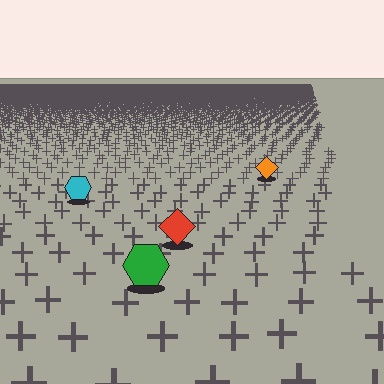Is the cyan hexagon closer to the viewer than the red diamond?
No. The red diamond is closer — you can tell from the texture gradient: the ground texture is coarser near it.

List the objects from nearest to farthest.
From nearest to farthest: the green hexagon, the red diamond, the cyan hexagon, the orange diamond.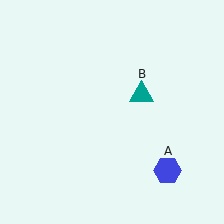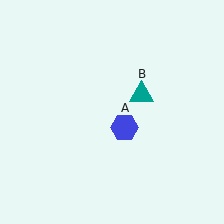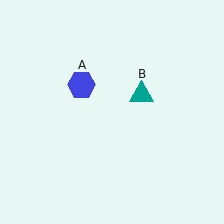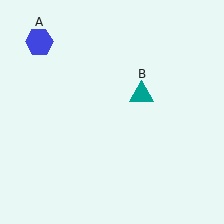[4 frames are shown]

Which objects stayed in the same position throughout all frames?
Teal triangle (object B) remained stationary.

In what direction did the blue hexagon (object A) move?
The blue hexagon (object A) moved up and to the left.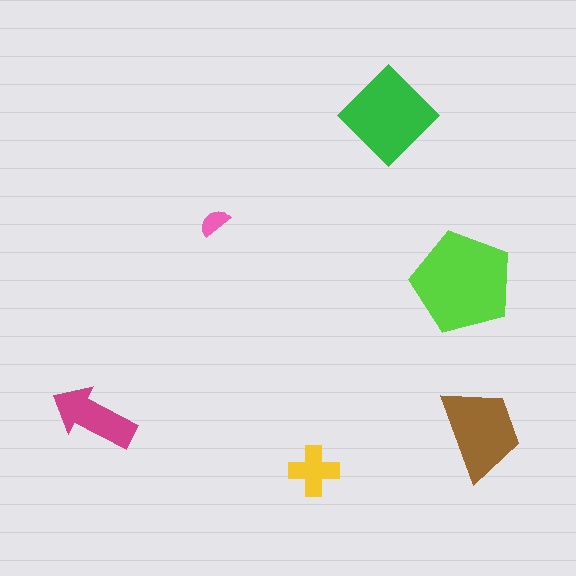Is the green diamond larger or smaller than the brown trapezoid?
Larger.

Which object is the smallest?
The pink semicircle.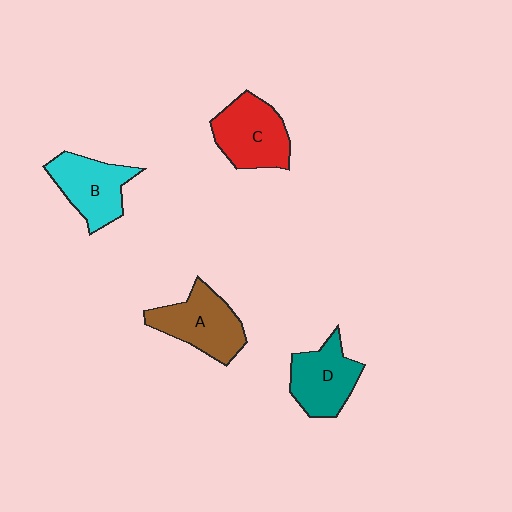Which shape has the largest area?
Shape A (brown).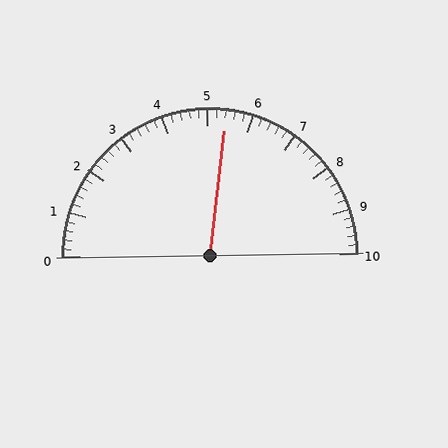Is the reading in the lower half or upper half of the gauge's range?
The reading is in the upper half of the range (0 to 10).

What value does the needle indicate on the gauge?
The needle indicates approximately 5.4.